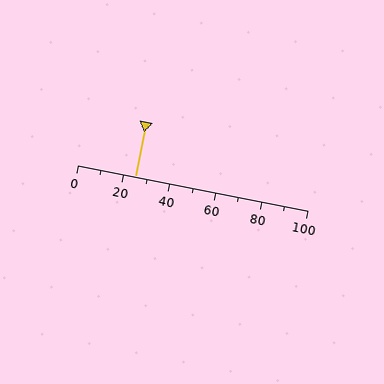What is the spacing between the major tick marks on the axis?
The major ticks are spaced 20 apart.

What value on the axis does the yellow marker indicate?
The marker indicates approximately 25.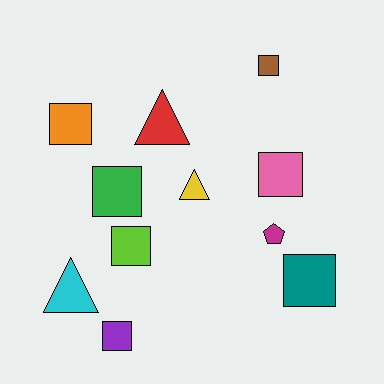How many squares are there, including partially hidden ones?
There are 7 squares.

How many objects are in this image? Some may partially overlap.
There are 11 objects.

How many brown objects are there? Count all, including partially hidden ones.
There is 1 brown object.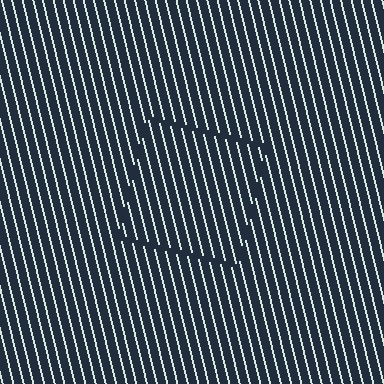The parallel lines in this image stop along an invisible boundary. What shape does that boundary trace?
An illusory square. The interior of the shape contains the same grating, shifted by half a period — the contour is defined by the phase discontinuity where line-ends from the inner and outer gratings abut.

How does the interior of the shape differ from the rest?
The interior of the shape contains the same grating, shifted by half a period — the contour is defined by the phase discontinuity where line-ends from the inner and outer gratings abut.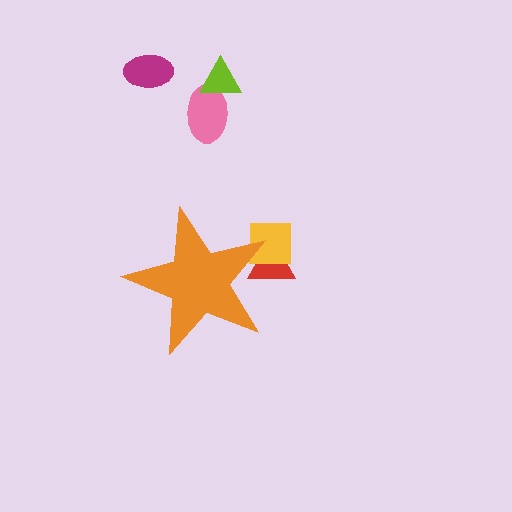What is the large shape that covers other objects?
An orange star.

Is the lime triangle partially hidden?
No, the lime triangle is fully visible.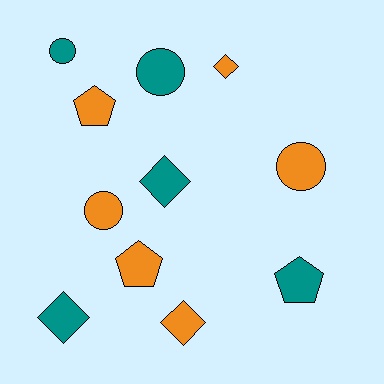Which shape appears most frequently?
Circle, with 4 objects.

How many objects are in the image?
There are 11 objects.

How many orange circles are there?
There are 2 orange circles.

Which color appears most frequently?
Orange, with 6 objects.